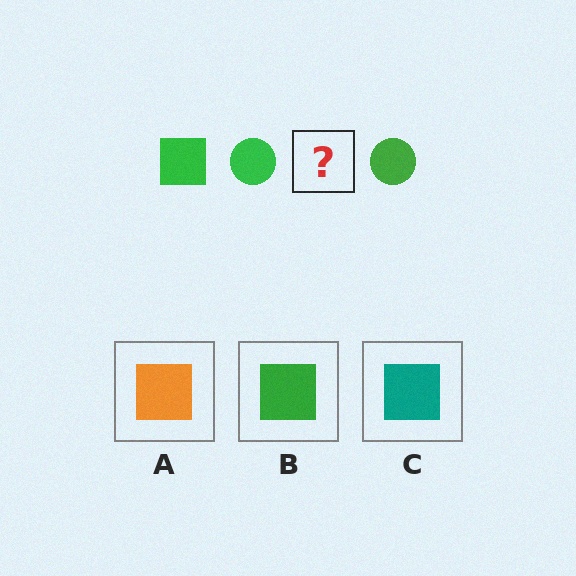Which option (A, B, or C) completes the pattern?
B.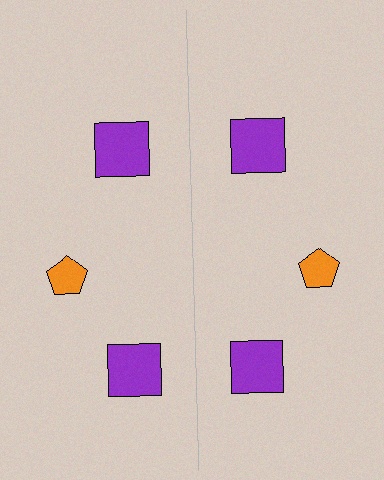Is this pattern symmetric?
Yes, this pattern has bilateral (reflection) symmetry.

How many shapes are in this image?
There are 6 shapes in this image.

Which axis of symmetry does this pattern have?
The pattern has a vertical axis of symmetry running through the center of the image.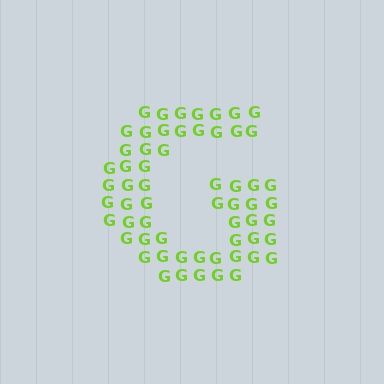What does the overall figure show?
The overall figure shows the letter G.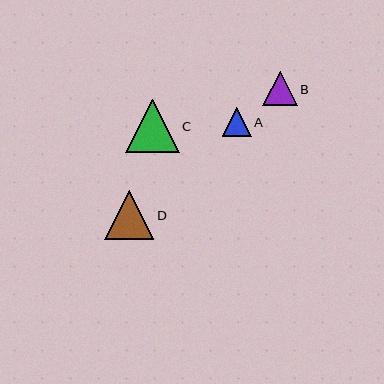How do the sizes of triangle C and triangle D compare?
Triangle C and triangle D are approximately the same size.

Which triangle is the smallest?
Triangle A is the smallest with a size of approximately 29 pixels.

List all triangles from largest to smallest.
From largest to smallest: C, D, B, A.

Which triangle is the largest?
Triangle C is the largest with a size of approximately 53 pixels.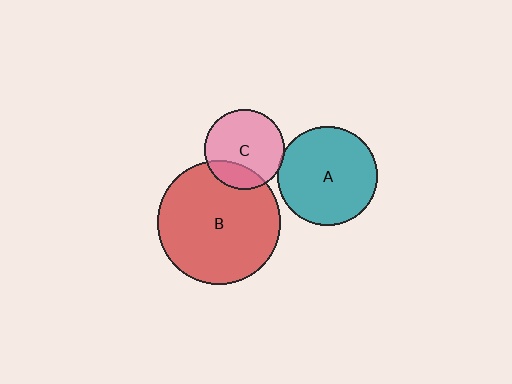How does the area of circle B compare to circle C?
Approximately 2.4 times.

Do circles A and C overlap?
Yes.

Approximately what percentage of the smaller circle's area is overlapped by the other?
Approximately 5%.